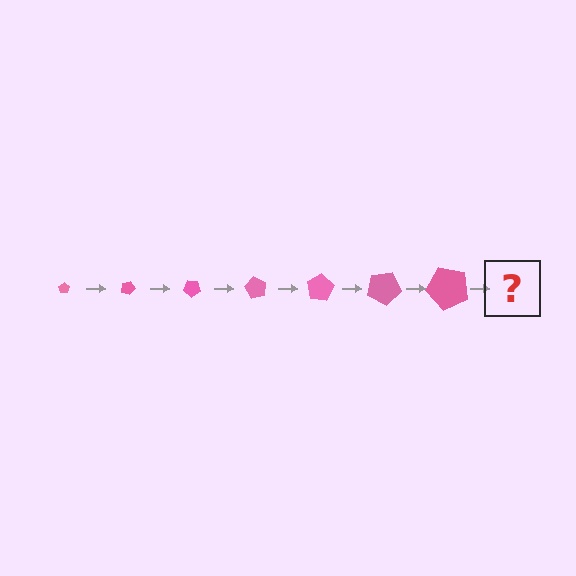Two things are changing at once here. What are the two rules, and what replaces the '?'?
The two rules are that the pentagon grows larger each step and it rotates 20 degrees each step. The '?' should be a pentagon, larger than the previous one and rotated 140 degrees from the start.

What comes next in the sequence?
The next element should be a pentagon, larger than the previous one and rotated 140 degrees from the start.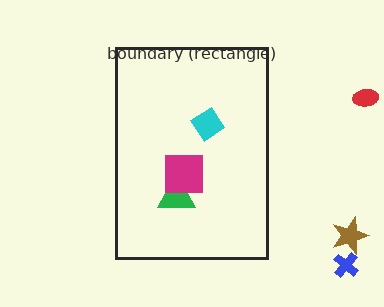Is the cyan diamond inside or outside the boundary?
Inside.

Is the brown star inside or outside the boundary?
Outside.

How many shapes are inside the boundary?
3 inside, 3 outside.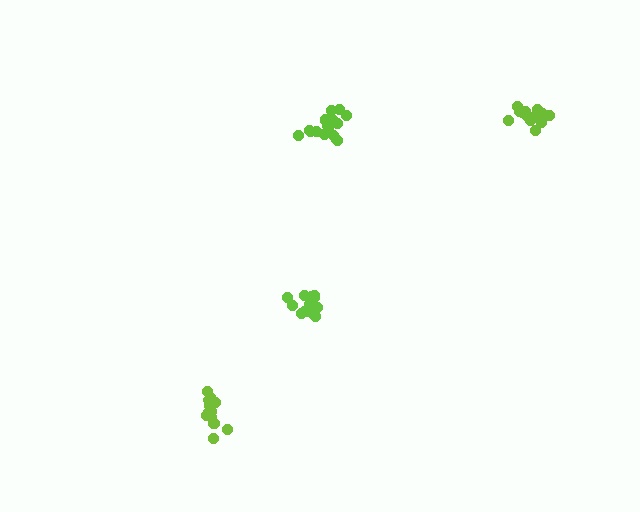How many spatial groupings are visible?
There are 4 spatial groupings.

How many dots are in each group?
Group 1: 15 dots, Group 2: 14 dots, Group 3: 19 dots, Group 4: 15 dots (63 total).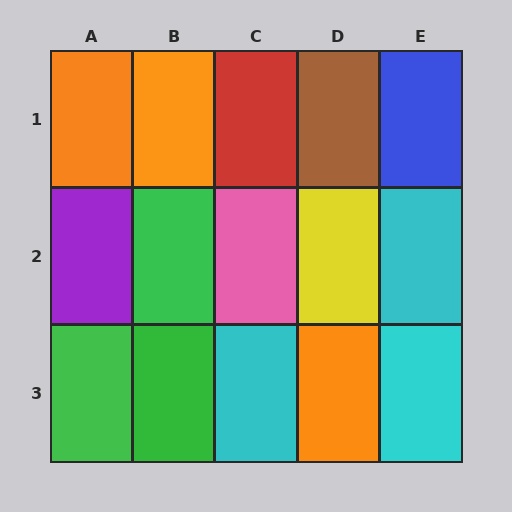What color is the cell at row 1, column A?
Orange.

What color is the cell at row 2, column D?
Yellow.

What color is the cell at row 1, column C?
Red.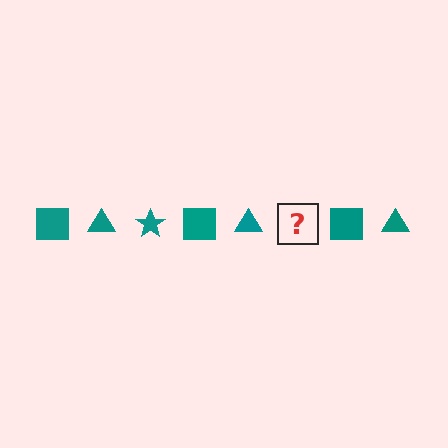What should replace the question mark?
The question mark should be replaced with a teal star.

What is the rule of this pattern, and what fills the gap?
The rule is that the pattern cycles through square, triangle, star shapes in teal. The gap should be filled with a teal star.